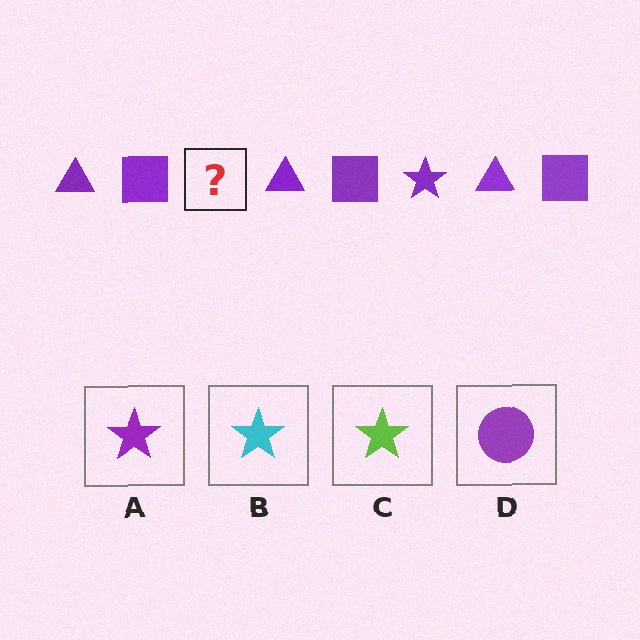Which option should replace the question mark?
Option A.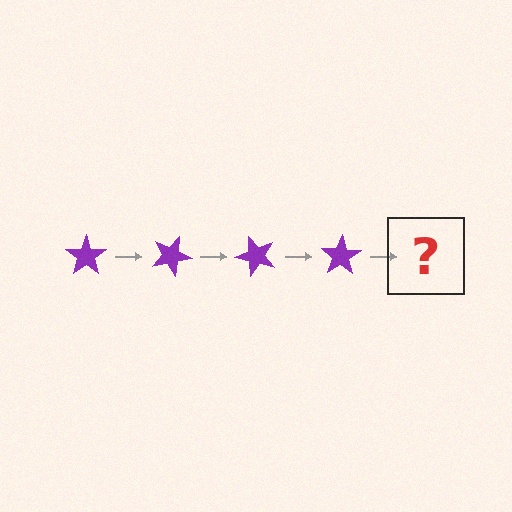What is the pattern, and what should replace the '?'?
The pattern is that the star rotates 25 degrees each step. The '?' should be a purple star rotated 100 degrees.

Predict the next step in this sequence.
The next step is a purple star rotated 100 degrees.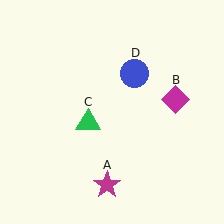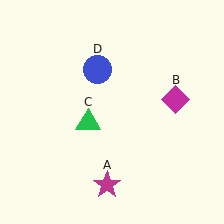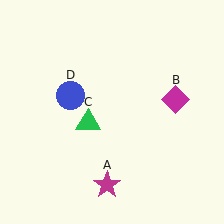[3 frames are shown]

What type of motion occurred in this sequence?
The blue circle (object D) rotated counterclockwise around the center of the scene.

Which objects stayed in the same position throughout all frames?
Magenta star (object A) and magenta diamond (object B) and green triangle (object C) remained stationary.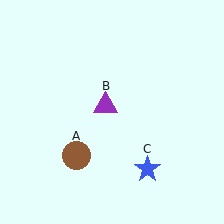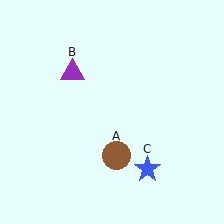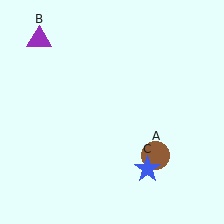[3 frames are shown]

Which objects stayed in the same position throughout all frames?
Blue star (object C) remained stationary.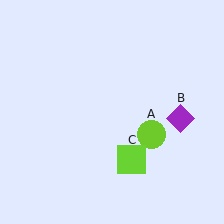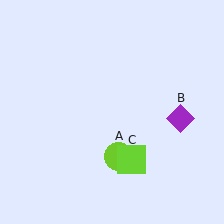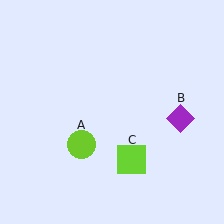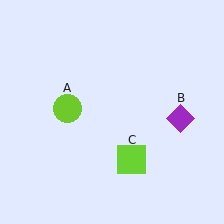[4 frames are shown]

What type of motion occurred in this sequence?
The lime circle (object A) rotated clockwise around the center of the scene.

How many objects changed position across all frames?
1 object changed position: lime circle (object A).